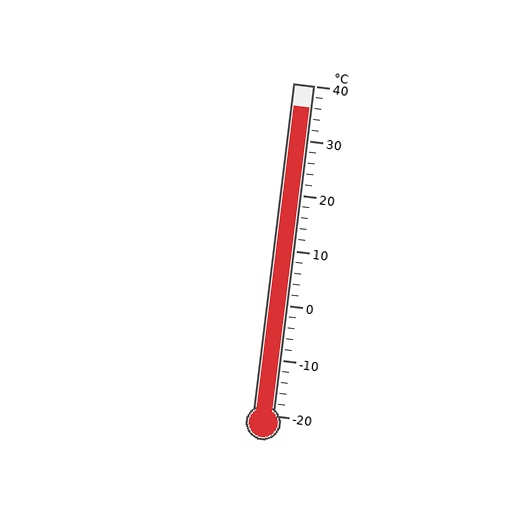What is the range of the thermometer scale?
The thermometer scale ranges from -20°C to 40°C.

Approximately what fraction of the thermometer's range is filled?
The thermometer is filled to approximately 95% of its range.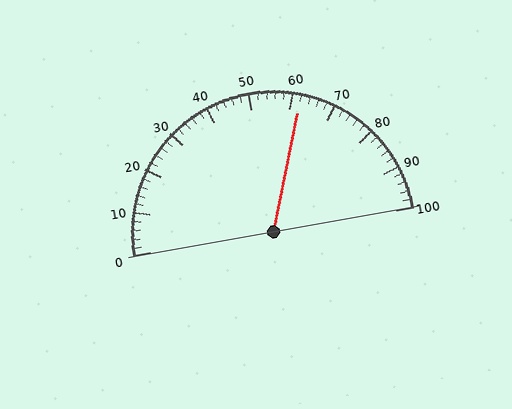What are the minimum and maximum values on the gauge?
The gauge ranges from 0 to 100.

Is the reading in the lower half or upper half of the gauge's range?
The reading is in the upper half of the range (0 to 100).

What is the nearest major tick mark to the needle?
The nearest major tick mark is 60.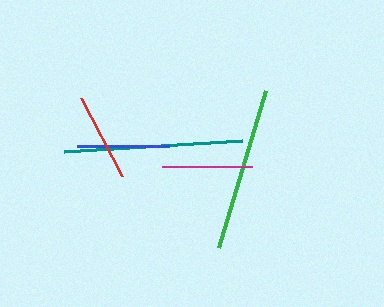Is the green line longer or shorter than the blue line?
The green line is longer than the blue line.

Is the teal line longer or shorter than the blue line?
The teal line is longer than the blue line.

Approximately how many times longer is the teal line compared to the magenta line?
The teal line is approximately 2.0 times the length of the magenta line.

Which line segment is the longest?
The teal line is the longest at approximately 179 pixels.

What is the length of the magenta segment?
The magenta segment is approximately 90 pixels long.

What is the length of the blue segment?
The blue segment is approximately 92 pixels long.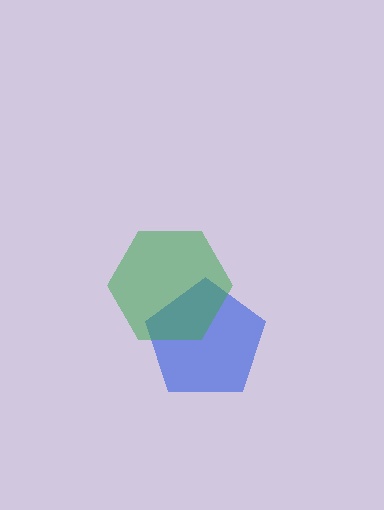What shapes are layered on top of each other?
The layered shapes are: a blue pentagon, a green hexagon.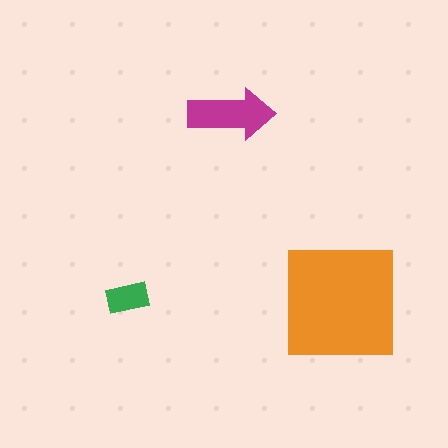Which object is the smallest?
The green rectangle.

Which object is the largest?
The orange square.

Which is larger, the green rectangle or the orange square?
The orange square.